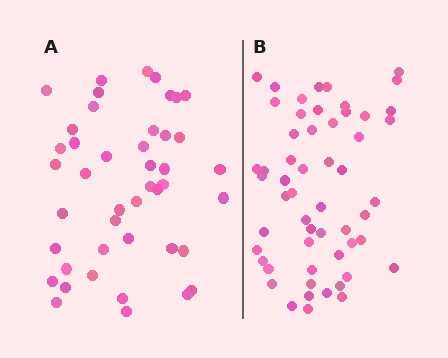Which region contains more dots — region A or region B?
Region B (the right region) has more dots.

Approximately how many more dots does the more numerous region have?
Region B has roughly 12 or so more dots than region A.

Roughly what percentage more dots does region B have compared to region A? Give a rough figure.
About 25% more.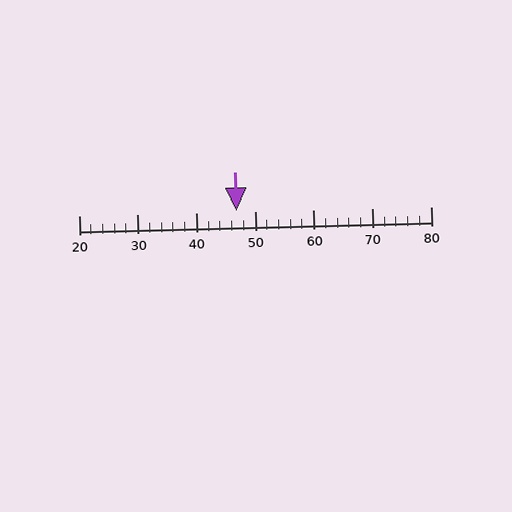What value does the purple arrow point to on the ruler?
The purple arrow points to approximately 47.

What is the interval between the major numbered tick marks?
The major tick marks are spaced 10 units apart.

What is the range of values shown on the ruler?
The ruler shows values from 20 to 80.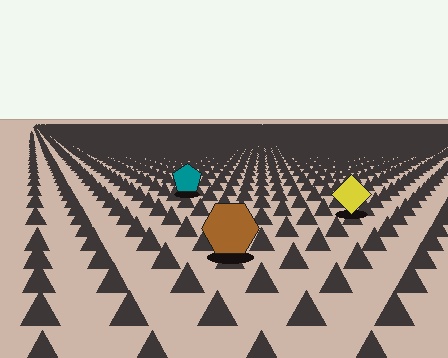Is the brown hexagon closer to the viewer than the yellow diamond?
Yes. The brown hexagon is closer — you can tell from the texture gradient: the ground texture is coarser near it.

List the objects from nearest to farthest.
From nearest to farthest: the brown hexagon, the yellow diamond, the teal pentagon.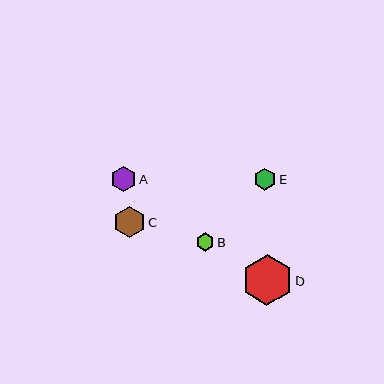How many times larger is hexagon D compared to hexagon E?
Hexagon D is approximately 2.3 times the size of hexagon E.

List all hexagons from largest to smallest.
From largest to smallest: D, C, A, E, B.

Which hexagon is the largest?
Hexagon D is the largest with a size of approximately 50 pixels.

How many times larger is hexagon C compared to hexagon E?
Hexagon C is approximately 1.4 times the size of hexagon E.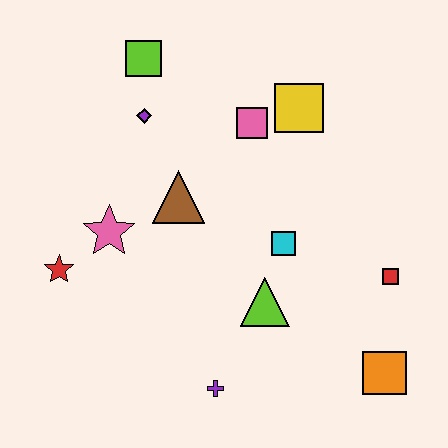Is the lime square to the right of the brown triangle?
No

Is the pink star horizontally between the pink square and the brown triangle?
No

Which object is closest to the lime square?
The purple diamond is closest to the lime square.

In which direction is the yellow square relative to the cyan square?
The yellow square is above the cyan square.